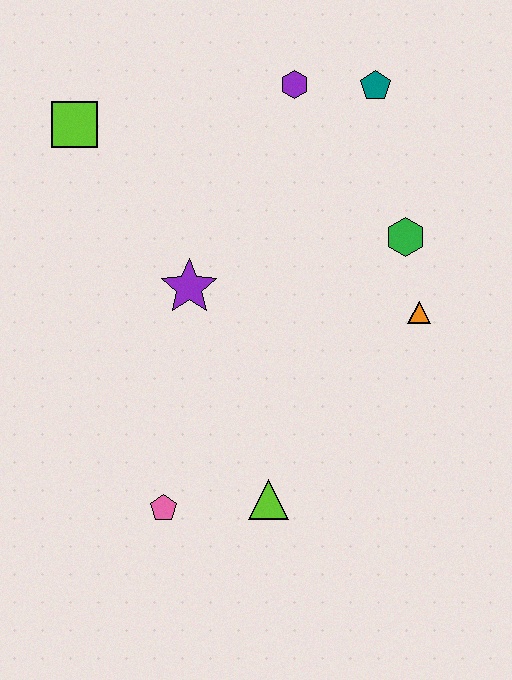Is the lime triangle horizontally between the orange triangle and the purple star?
Yes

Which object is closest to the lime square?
The purple star is closest to the lime square.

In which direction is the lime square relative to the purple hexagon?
The lime square is to the left of the purple hexagon.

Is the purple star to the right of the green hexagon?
No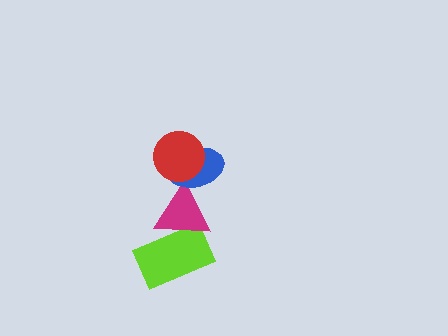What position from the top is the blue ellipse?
The blue ellipse is 2nd from the top.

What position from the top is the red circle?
The red circle is 1st from the top.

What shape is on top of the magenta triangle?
The blue ellipse is on top of the magenta triangle.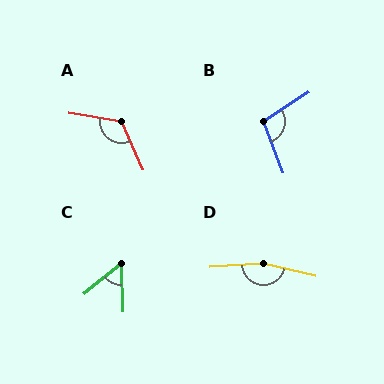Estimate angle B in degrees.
Approximately 102 degrees.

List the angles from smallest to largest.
C (53°), B (102°), A (123°), D (163°).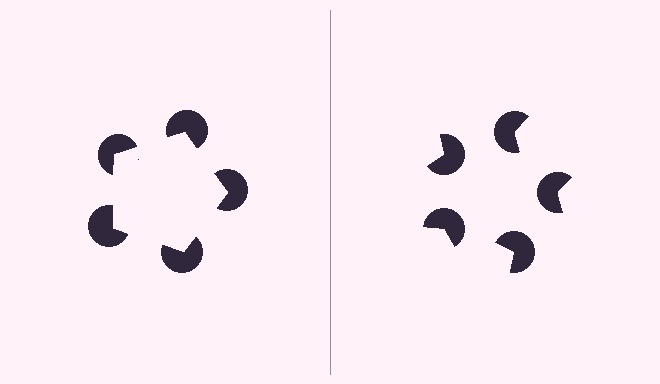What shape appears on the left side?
An illusory pentagon.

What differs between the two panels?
The pac-man discs are positioned identically on both sides; only the wedge orientations differ. On the left they align to a pentagon; on the right they are misaligned.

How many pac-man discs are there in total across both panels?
10 — 5 on each side.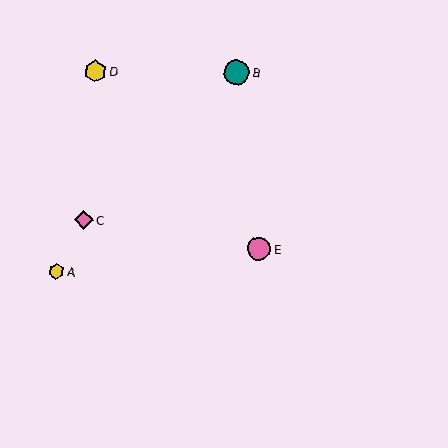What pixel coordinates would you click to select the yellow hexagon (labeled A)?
Click at (56, 271) to select the yellow hexagon A.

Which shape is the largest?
The teal circle (labeled B) is the largest.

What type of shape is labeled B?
Shape B is a teal circle.